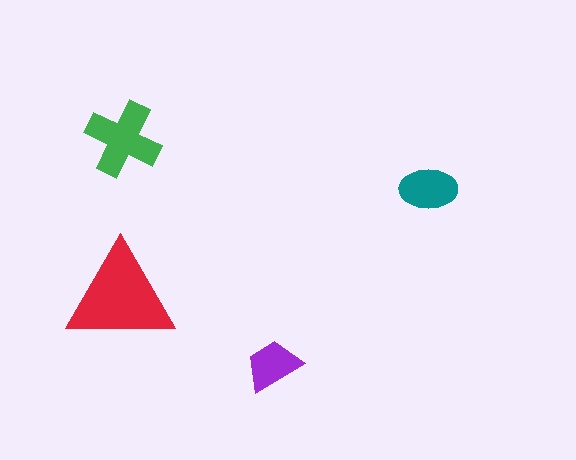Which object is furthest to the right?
The teal ellipse is rightmost.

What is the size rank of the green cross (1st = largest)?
2nd.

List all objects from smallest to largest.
The purple trapezoid, the teal ellipse, the green cross, the red triangle.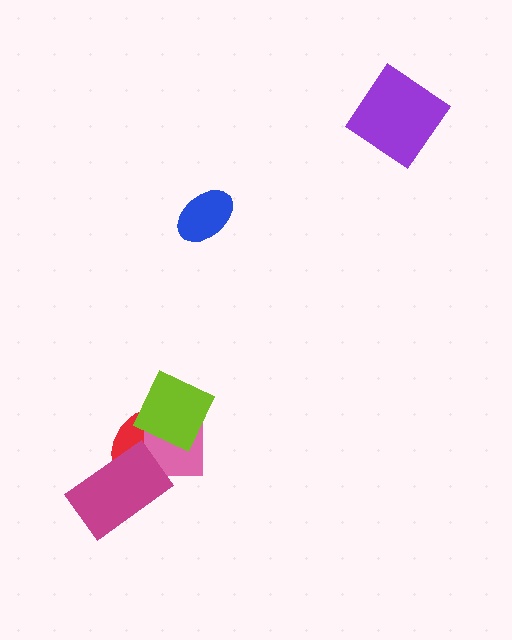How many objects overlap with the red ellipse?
3 objects overlap with the red ellipse.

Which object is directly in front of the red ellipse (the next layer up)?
The pink square is directly in front of the red ellipse.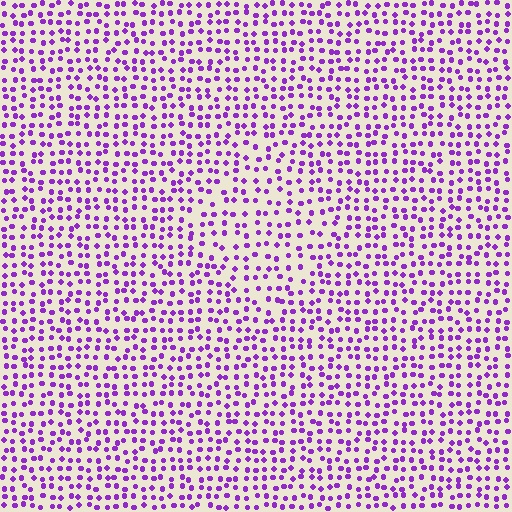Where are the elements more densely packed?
The elements are more densely packed outside the diamond boundary.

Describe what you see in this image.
The image contains small purple elements arranged at two different densities. A diamond-shaped region is visible where the elements are less densely packed than the surrounding area.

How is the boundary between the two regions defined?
The boundary is defined by a change in element density (approximately 1.4x ratio). All elements are the same color, size, and shape.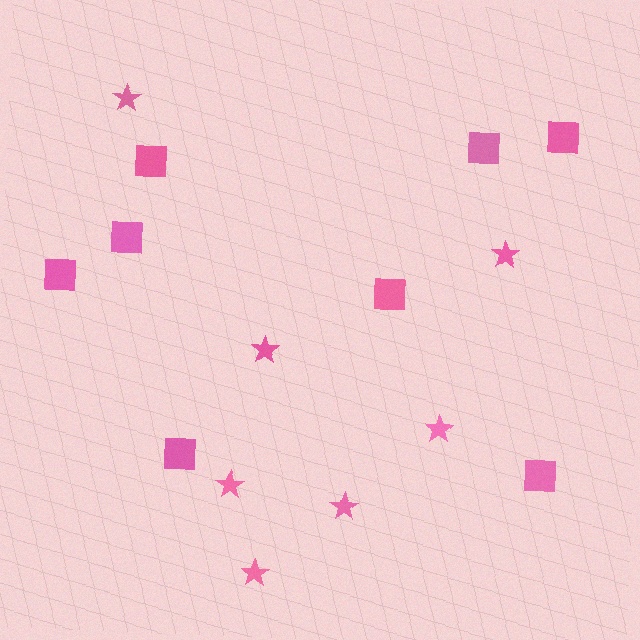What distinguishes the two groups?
There are 2 groups: one group of squares (8) and one group of stars (7).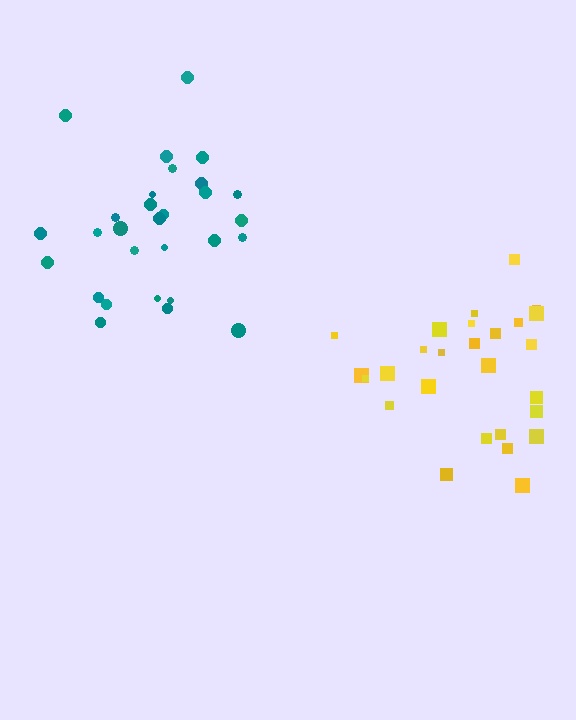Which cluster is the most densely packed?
Teal.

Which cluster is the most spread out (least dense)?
Yellow.